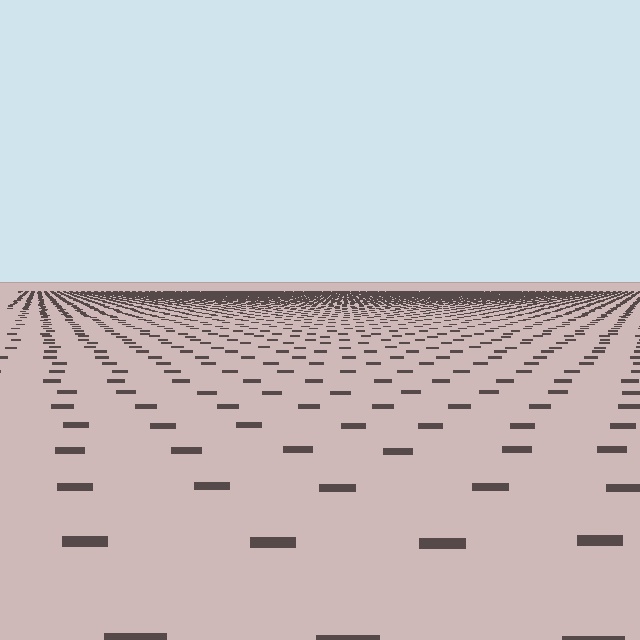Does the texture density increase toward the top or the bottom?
Density increases toward the top.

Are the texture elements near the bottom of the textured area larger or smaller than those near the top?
Larger. Near the bottom, elements are closer to the viewer and appear at a bigger on-screen size.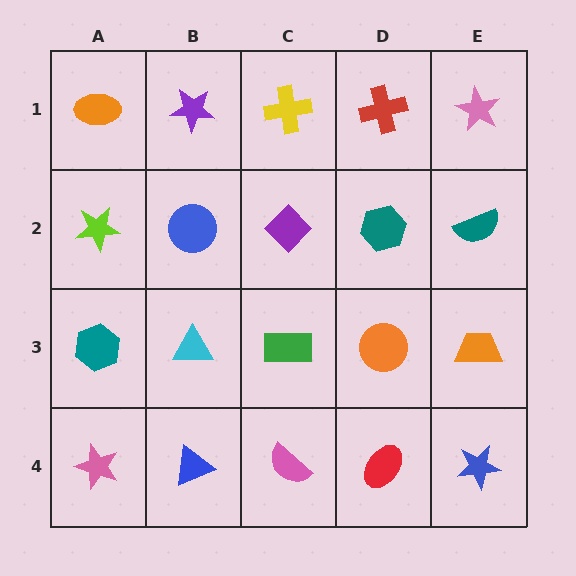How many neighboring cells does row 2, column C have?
4.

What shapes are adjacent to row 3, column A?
A lime star (row 2, column A), a pink star (row 4, column A), a cyan triangle (row 3, column B).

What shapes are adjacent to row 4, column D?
An orange circle (row 3, column D), a pink semicircle (row 4, column C), a blue star (row 4, column E).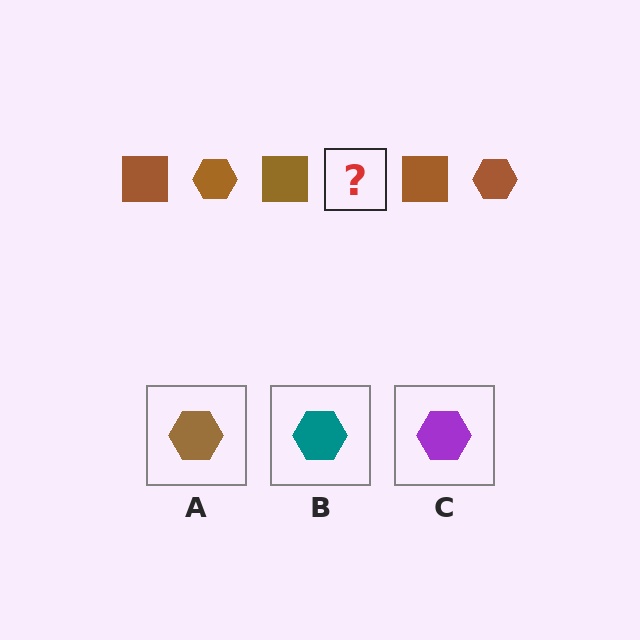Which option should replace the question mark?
Option A.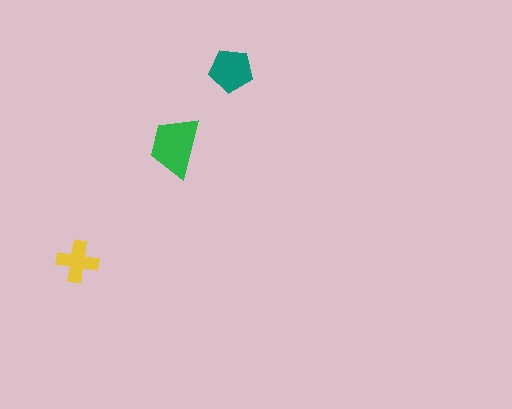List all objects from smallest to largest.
The yellow cross, the teal pentagon, the green trapezoid.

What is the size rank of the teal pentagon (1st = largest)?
2nd.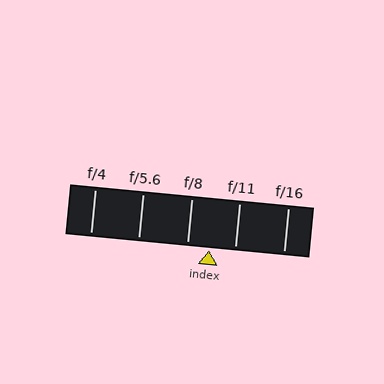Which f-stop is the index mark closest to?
The index mark is closest to f/8.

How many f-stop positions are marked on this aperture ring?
There are 5 f-stop positions marked.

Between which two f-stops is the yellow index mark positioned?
The index mark is between f/8 and f/11.